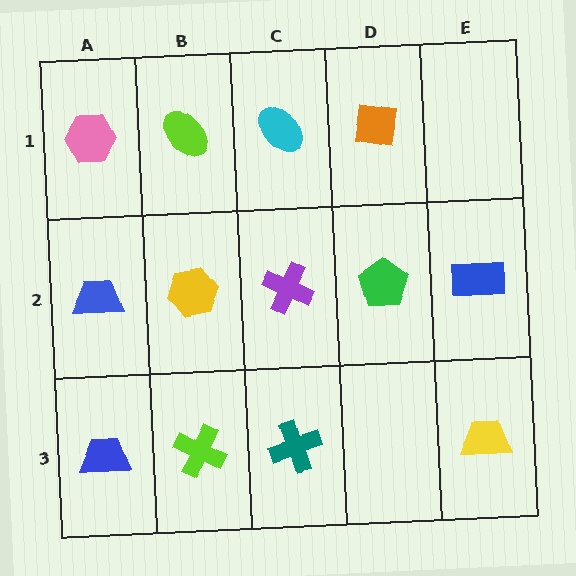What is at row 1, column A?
A pink hexagon.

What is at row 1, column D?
An orange square.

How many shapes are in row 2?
5 shapes.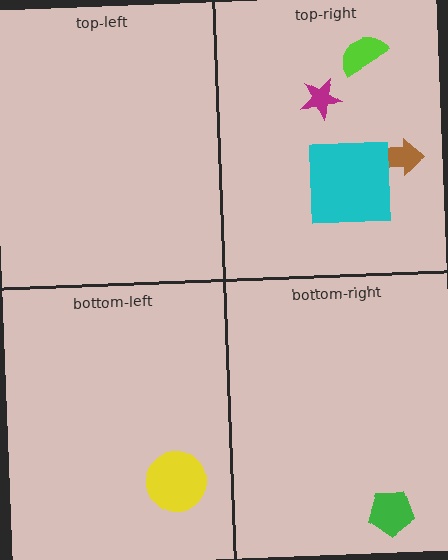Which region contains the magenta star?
The top-right region.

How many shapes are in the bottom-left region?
1.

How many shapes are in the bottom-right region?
1.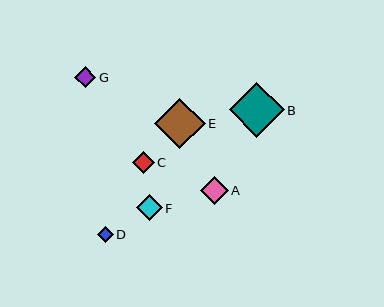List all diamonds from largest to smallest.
From largest to smallest: B, E, A, F, C, G, D.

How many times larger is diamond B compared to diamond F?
Diamond B is approximately 2.2 times the size of diamond F.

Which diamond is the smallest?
Diamond D is the smallest with a size of approximately 16 pixels.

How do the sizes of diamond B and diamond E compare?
Diamond B and diamond E are approximately the same size.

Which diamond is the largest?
Diamond B is the largest with a size of approximately 55 pixels.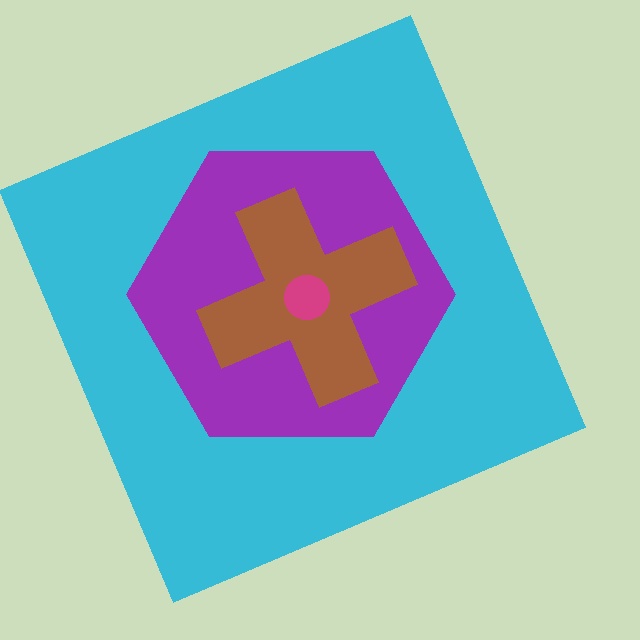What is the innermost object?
The magenta circle.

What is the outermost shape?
The cyan square.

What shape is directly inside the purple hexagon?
The brown cross.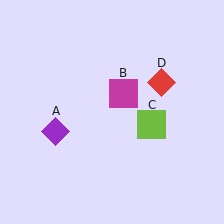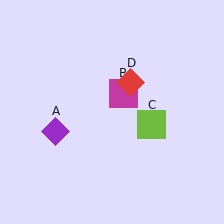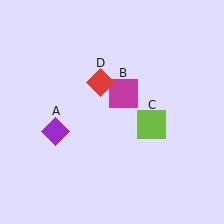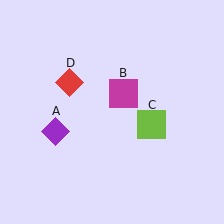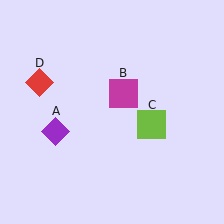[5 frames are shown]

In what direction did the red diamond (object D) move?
The red diamond (object D) moved left.